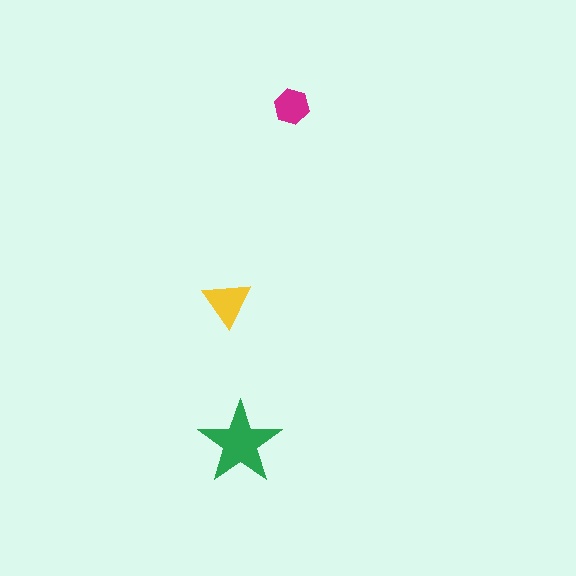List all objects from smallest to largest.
The magenta hexagon, the yellow triangle, the green star.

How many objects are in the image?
There are 3 objects in the image.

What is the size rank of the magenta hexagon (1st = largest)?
3rd.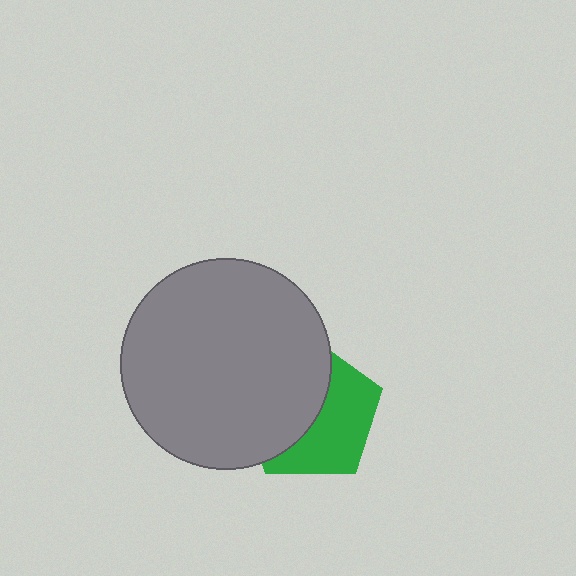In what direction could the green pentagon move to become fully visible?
The green pentagon could move right. That would shift it out from behind the gray circle entirely.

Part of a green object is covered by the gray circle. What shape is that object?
It is a pentagon.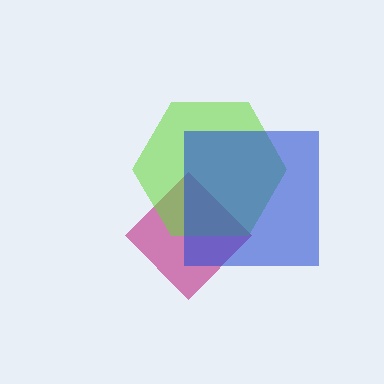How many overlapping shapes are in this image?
There are 3 overlapping shapes in the image.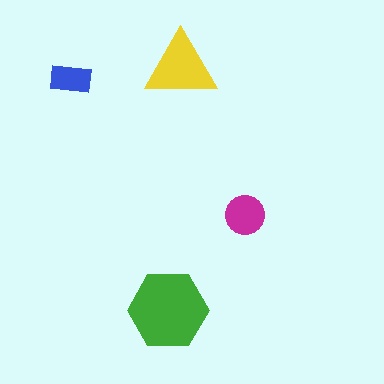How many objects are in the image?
There are 4 objects in the image.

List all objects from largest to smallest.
The green hexagon, the yellow triangle, the magenta circle, the blue rectangle.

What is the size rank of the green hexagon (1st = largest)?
1st.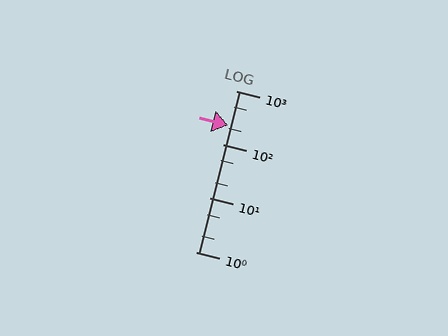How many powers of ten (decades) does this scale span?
The scale spans 3 decades, from 1 to 1000.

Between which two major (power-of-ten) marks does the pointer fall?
The pointer is between 100 and 1000.